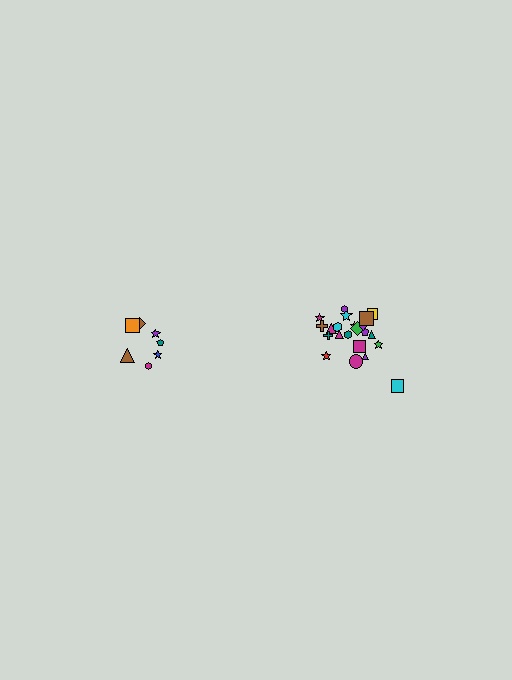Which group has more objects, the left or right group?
The right group.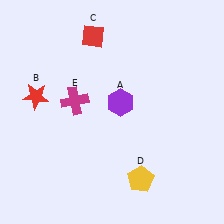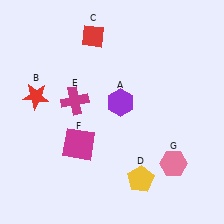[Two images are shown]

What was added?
A magenta square (F), a pink hexagon (G) were added in Image 2.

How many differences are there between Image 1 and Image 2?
There are 2 differences between the two images.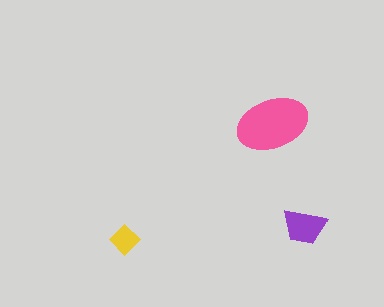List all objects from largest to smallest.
The pink ellipse, the purple trapezoid, the yellow diamond.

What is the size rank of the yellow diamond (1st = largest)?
3rd.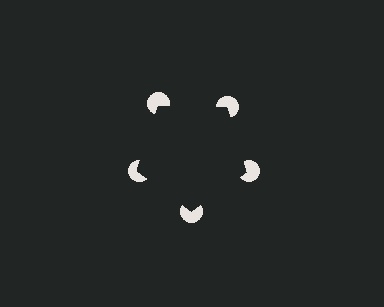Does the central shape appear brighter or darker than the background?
It typically appears slightly darker than the background, even though no actual brightness change is drawn.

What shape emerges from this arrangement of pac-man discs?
An illusory pentagon — its edges are inferred from the aligned wedge cuts in the pac-man discs, not physically drawn.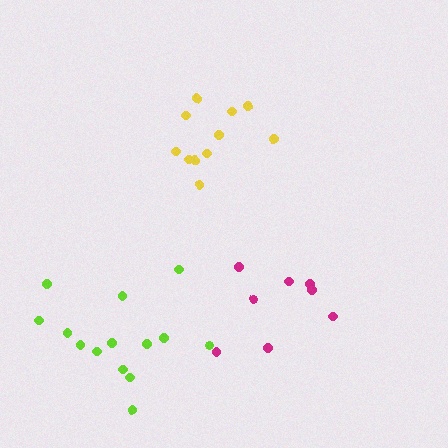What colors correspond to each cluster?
The clusters are colored: lime, magenta, yellow.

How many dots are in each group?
Group 1: 14 dots, Group 2: 8 dots, Group 3: 11 dots (33 total).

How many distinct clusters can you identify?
There are 3 distinct clusters.